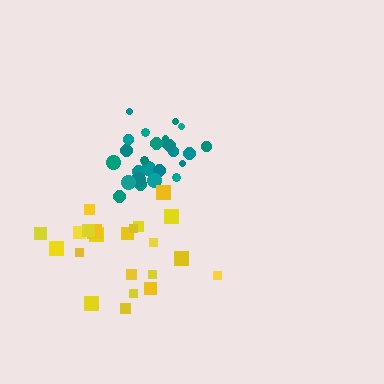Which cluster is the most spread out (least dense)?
Yellow.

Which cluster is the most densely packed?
Teal.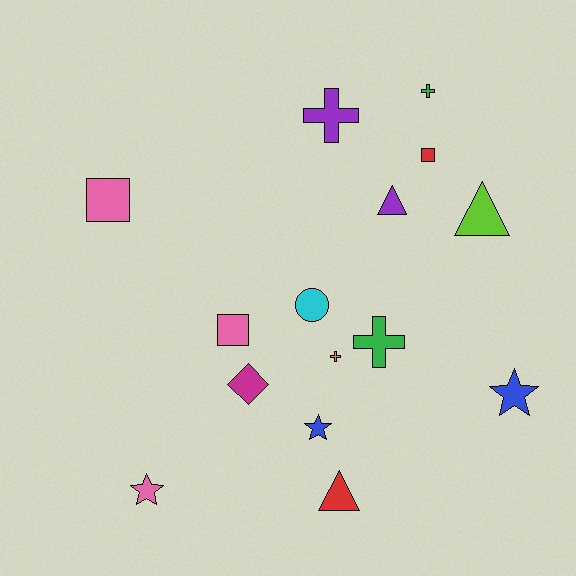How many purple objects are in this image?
There are 2 purple objects.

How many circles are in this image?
There is 1 circle.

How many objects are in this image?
There are 15 objects.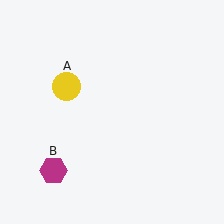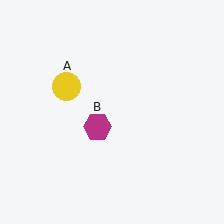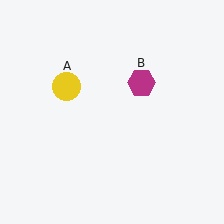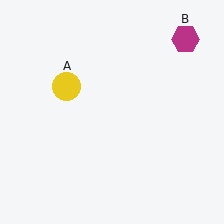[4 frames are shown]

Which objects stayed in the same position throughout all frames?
Yellow circle (object A) remained stationary.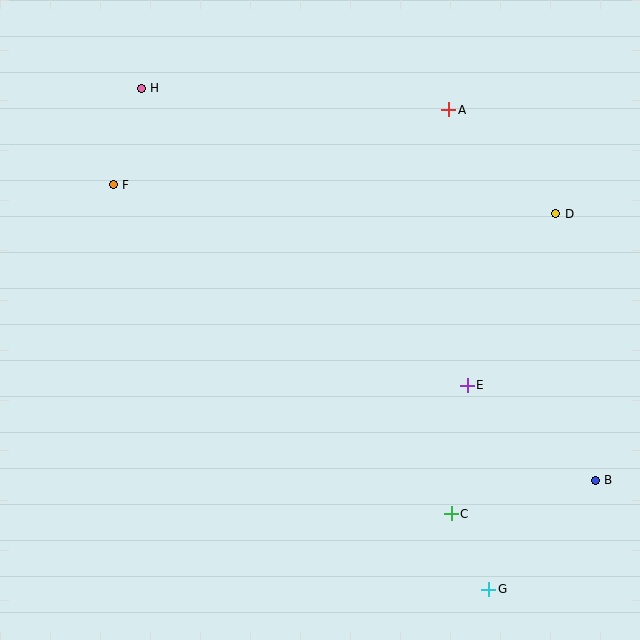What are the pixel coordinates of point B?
Point B is at (595, 480).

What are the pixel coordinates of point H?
Point H is at (141, 88).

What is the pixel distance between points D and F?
The distance between D and F is 444 pixels.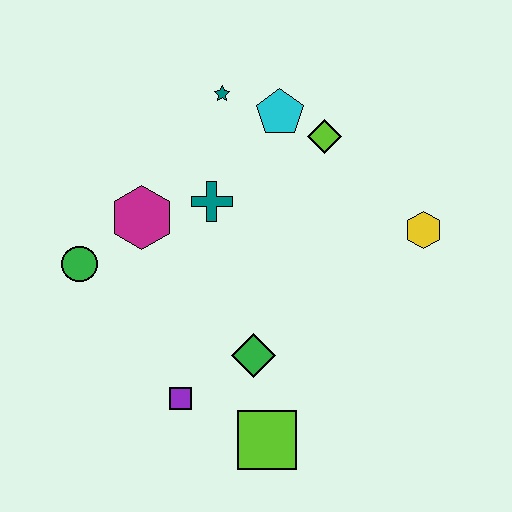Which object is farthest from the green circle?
The yellow hexagon is farthest from the green circle.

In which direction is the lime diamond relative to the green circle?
The lime diamond is to the right of the green circle.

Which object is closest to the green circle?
The magenta hexagon is closest to the green circle.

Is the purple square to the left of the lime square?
Yes